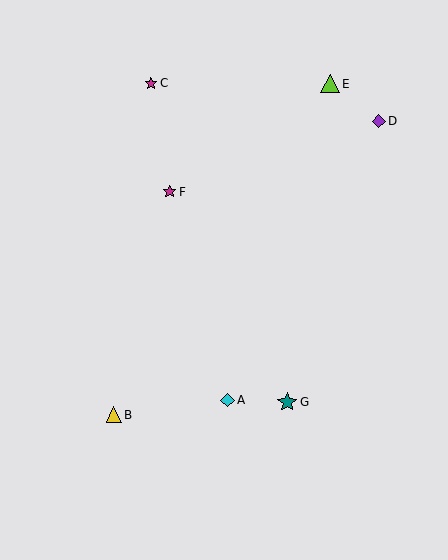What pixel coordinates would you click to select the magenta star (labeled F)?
Click at (169, 192) to select the magenta star F.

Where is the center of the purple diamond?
The center of the purple diamond is at (379, 121).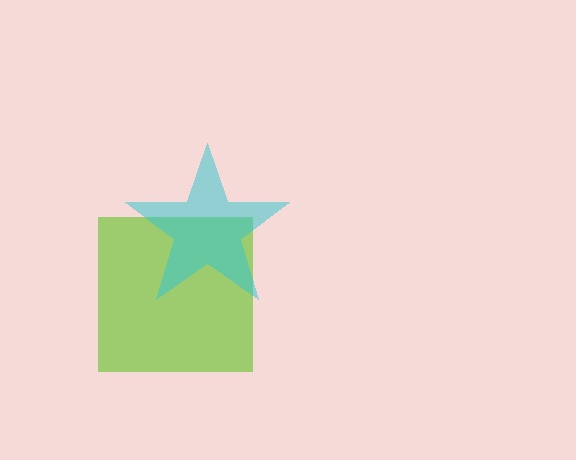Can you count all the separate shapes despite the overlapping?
Yes, there are 2 separate shapes.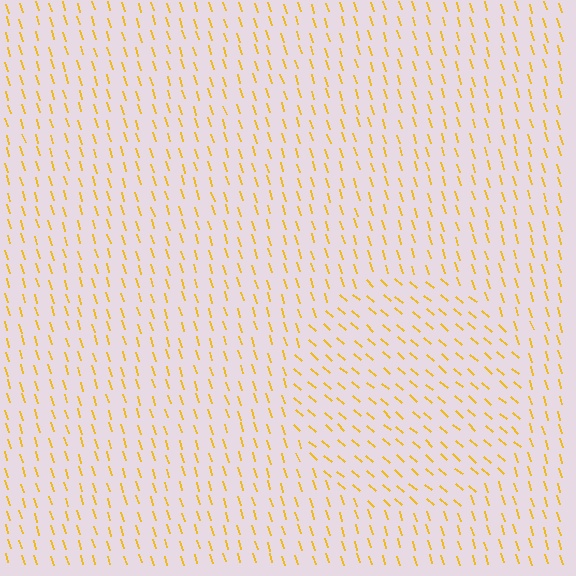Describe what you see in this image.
The image is filled with small yellow line segments. A circle region in the image has lines oriented differently from the surrounding lines, creating a visible texture boundary.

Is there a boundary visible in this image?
Yes, there is a texture boundary formed by a change in line orientation.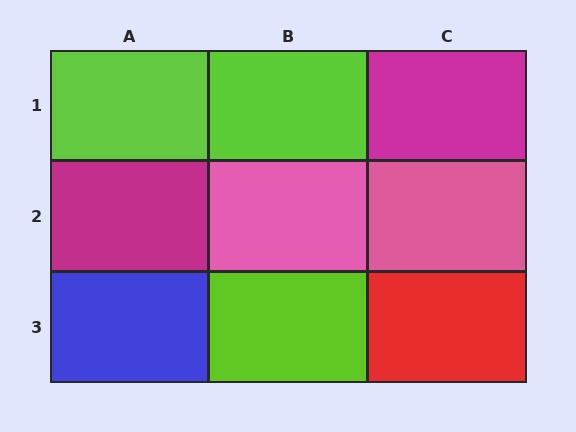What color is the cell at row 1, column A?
Lime.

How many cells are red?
1 cell is red.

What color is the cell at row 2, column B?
Pink.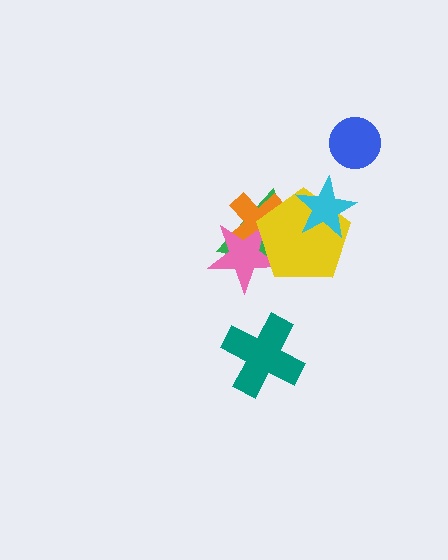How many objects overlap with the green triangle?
4 objects overlap with the green triangle.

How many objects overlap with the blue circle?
0 objects overlap with the blue circle.